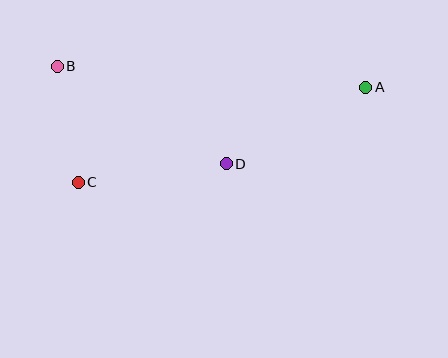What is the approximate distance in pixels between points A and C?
The distance between A and C is approximately 303 pixels.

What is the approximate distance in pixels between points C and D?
The distance between C and D is approximately 149 pixels.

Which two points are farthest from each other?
Points A and B are farthest from each other.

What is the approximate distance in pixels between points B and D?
The distance between B and D is approximately 195 pixels.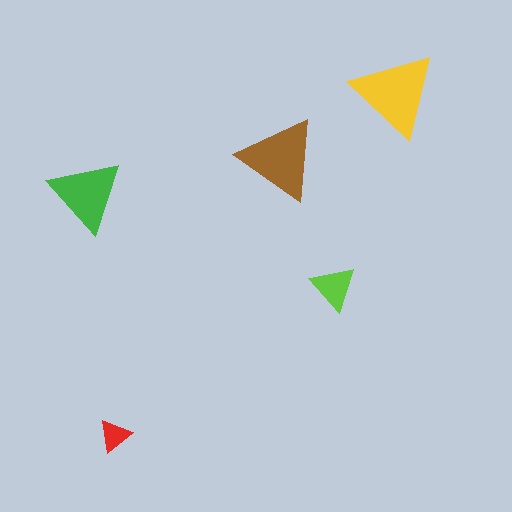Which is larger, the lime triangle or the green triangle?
The green one.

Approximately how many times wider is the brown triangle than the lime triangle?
About 2 times wider.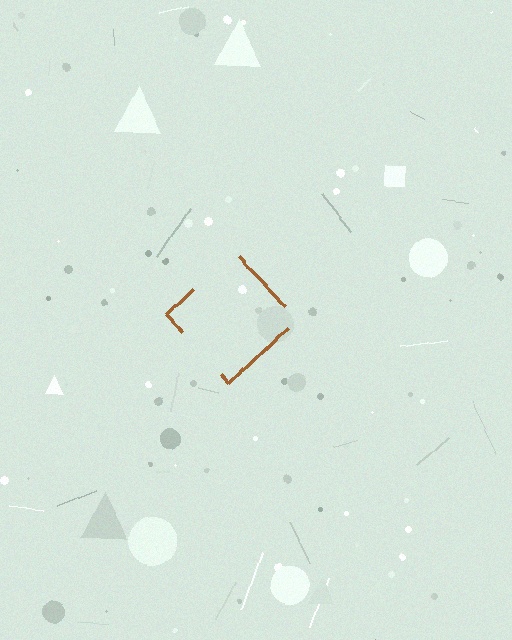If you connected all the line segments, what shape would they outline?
They would outline a diamond.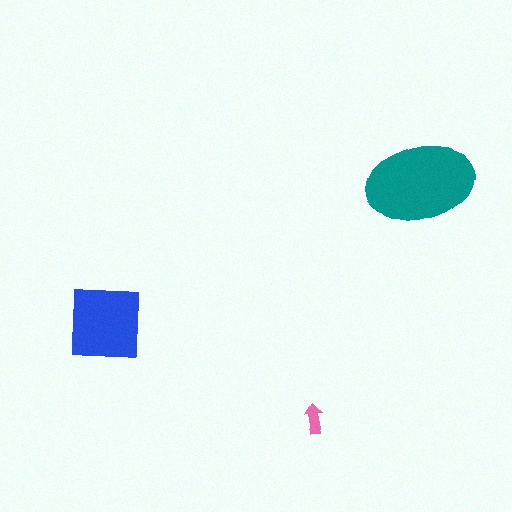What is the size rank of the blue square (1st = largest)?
2nd.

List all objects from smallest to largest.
The pink arrow, the blue square, the teal ellipse.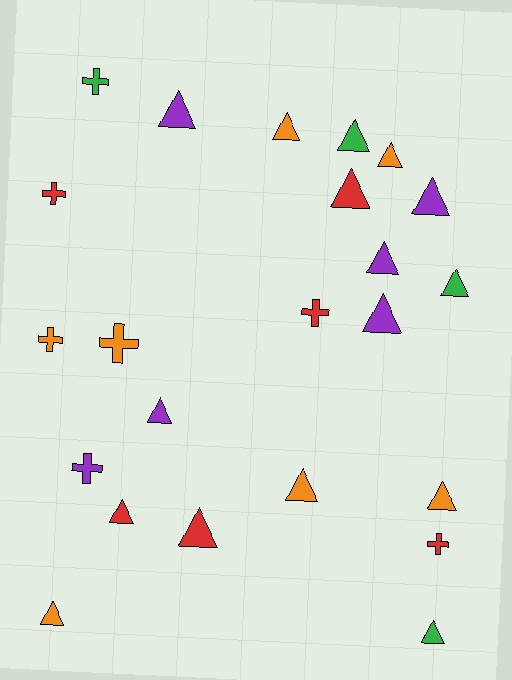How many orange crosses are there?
There are 2 orange crosses.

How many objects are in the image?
There are 23 objects.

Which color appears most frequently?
Orange, with 7 objects.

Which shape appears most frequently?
Triangle, with 16 objects.